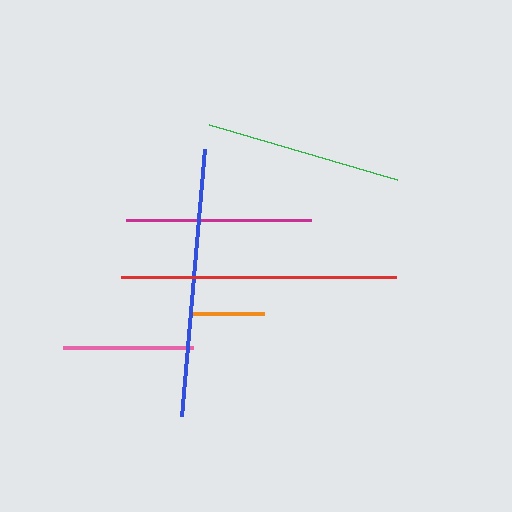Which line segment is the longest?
The red line is the longest at approximately 275 pixels.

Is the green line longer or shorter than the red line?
The red line is longer than the green line.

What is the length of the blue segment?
The blue segment is approximately 268 pixels long.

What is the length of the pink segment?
The pink segment is approximately 130 pixels long.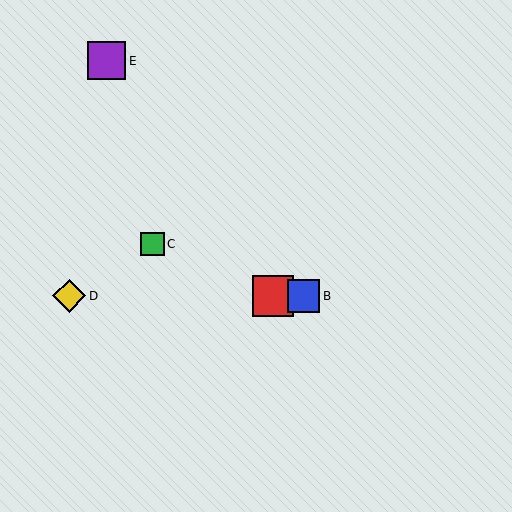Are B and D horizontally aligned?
Yes, both are at y≈296.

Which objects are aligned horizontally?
Objects A, B, D are aligned horizontally.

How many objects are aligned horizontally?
3 objects (A, B, D) are aligned horizontally.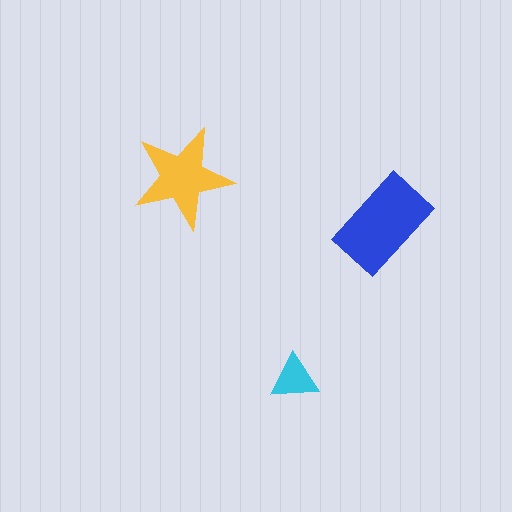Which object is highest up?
The yellow star is topmost.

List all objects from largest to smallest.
The blue rectangle, the yellow star, the cyan triangle.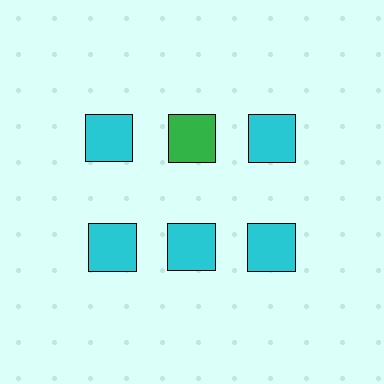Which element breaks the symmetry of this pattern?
The green square in the top row, second from left column breaks the symmetry. All other shapes are cyan squares.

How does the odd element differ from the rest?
It has a different color: green instead of cyan.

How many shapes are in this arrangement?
There are 6 shapes arranged in a grid pattern.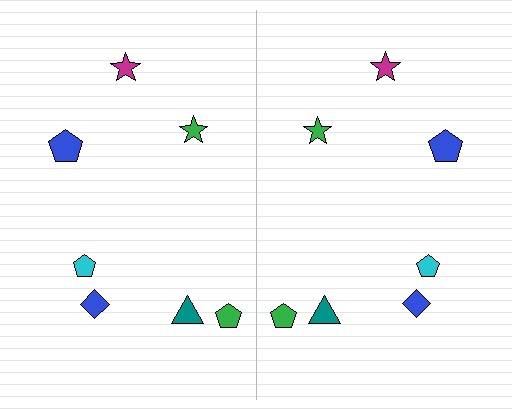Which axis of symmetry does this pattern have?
The pattern has a vertical axis of symmetry running through the center of the image.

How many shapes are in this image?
There are 14 shapes in this image.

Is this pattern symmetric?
Yes, this pattern has bilateral (reflection) symmetry.